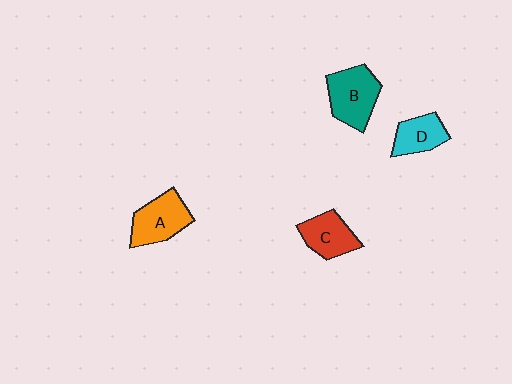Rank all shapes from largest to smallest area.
From largest to smallest: B (teal), A (orange), C (red), D (cyan).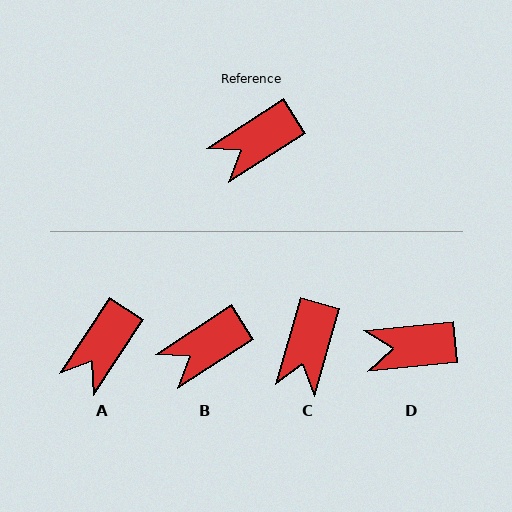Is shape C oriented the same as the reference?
No, it is off by about 41 degrees.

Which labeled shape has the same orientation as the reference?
B.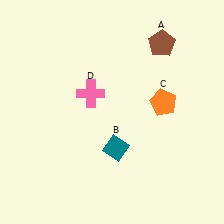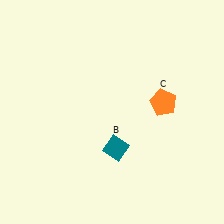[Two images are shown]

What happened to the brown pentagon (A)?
The brown pentagon (A) was removed in Image 2. It was in the top-right area of Image 1.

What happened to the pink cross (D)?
The pink cross (D) was removed in Image 2. It was in the top-left area of Image 1.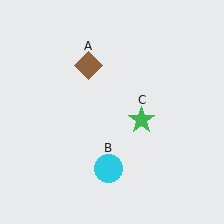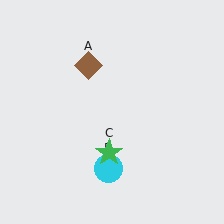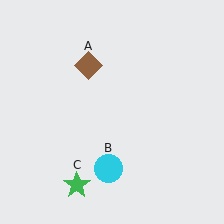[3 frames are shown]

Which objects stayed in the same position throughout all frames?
Brown diamond (object A) and cyan circle (object B) remained stationary.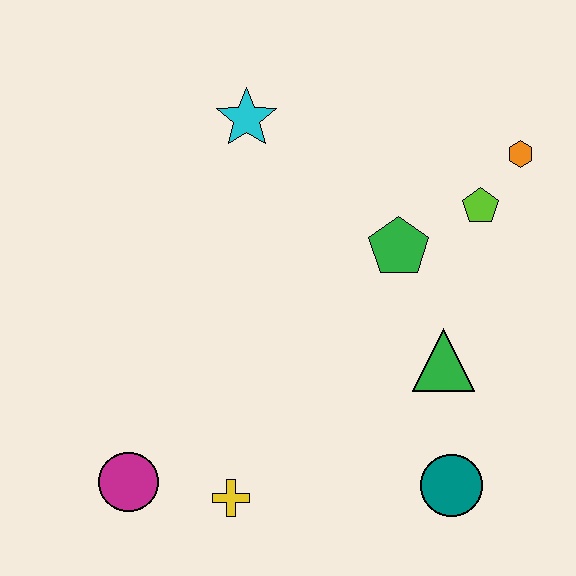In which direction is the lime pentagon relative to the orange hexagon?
The lime pentagon is below the orange hexagon.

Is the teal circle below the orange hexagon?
Yes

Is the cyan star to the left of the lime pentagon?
Yes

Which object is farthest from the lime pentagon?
The magenta circle is farthest from the lime pentagon.